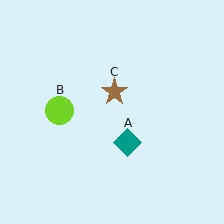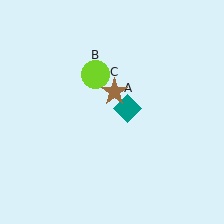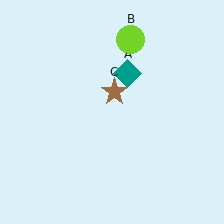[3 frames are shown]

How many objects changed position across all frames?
2 objects changed position: teal diamond (object A), lime circle (object B).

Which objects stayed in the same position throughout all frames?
Brown star (object C) remained stationary.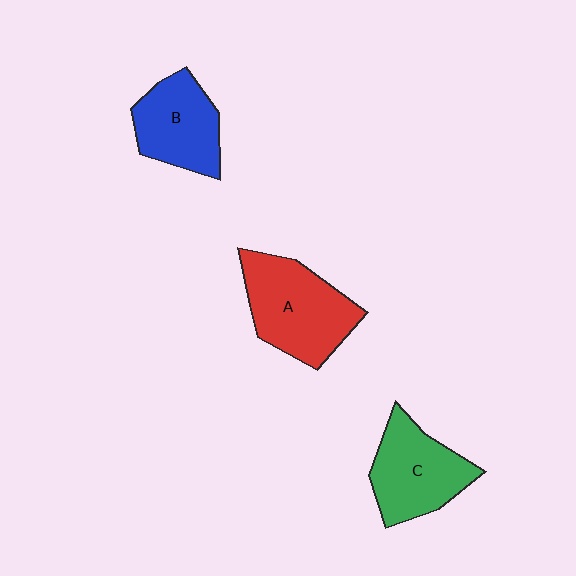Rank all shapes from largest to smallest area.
From largest to smallest: A (red), C (green), B (blue).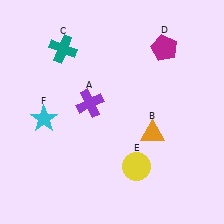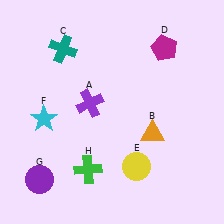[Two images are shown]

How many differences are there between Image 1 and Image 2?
There are 2 differences between the two images.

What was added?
A purple circle (G), a green cross (H) were added in Image 2.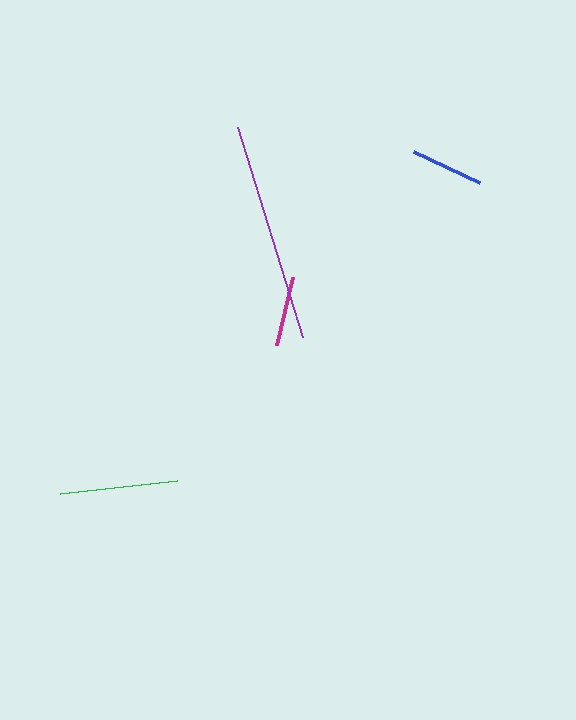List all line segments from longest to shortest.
From longest to shortest: purple, green, blue, magenta.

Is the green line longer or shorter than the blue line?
The green line is longer than the blue line.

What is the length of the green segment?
The green segment is approximately 118 pixels long.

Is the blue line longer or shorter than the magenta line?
The blue line is longer than the magenta line.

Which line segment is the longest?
The purple line is the longest at approximately 220 pixels.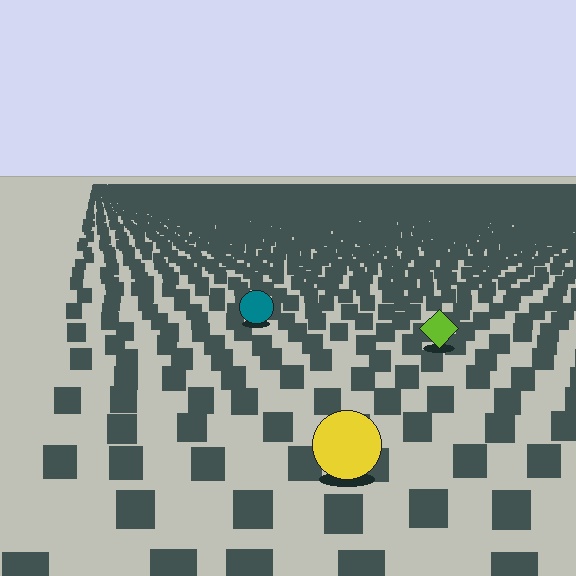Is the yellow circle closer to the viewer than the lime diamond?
Yes. The yellow circle is closer — you can tell from the texture gradient: the ground texture is coarser near it.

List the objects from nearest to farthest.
From nearest to farthest: the yellow circle, the lime diamond, the teal circle.